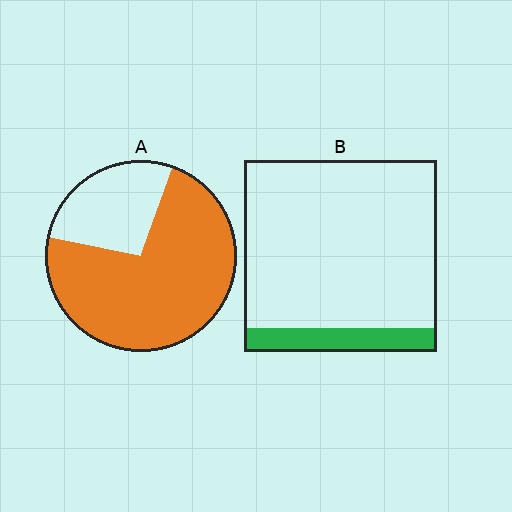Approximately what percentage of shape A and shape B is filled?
A is approximately 75% and B is approximately 10%.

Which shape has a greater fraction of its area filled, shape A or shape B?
Shape A.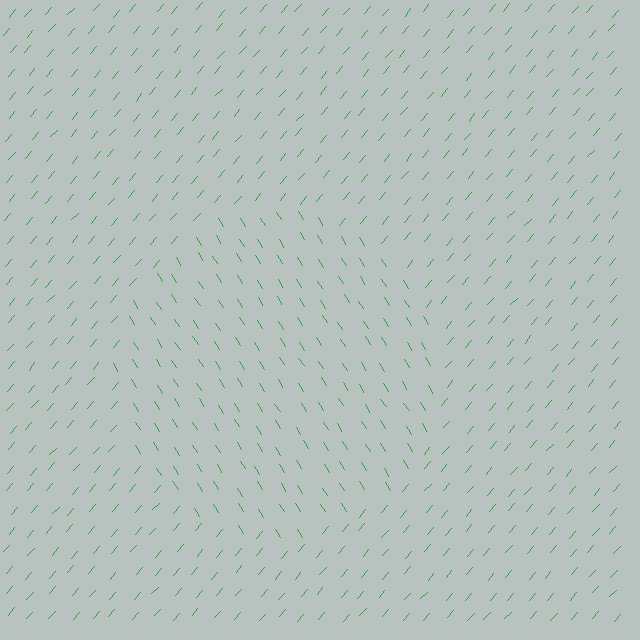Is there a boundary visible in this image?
Yes, there is a texture boundary formed by a change in line orientation.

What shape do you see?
I see a circle.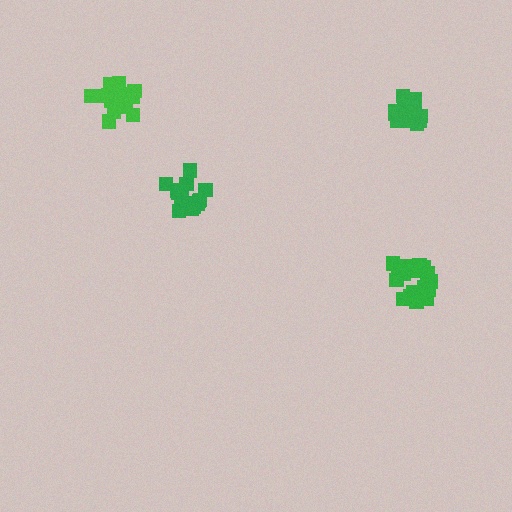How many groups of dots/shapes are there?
There are 4 groups.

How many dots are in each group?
Group 1: 20 dots, Group 2: 17 dots, Group 3: 20 dots, Group 4: 15 dots (72 total).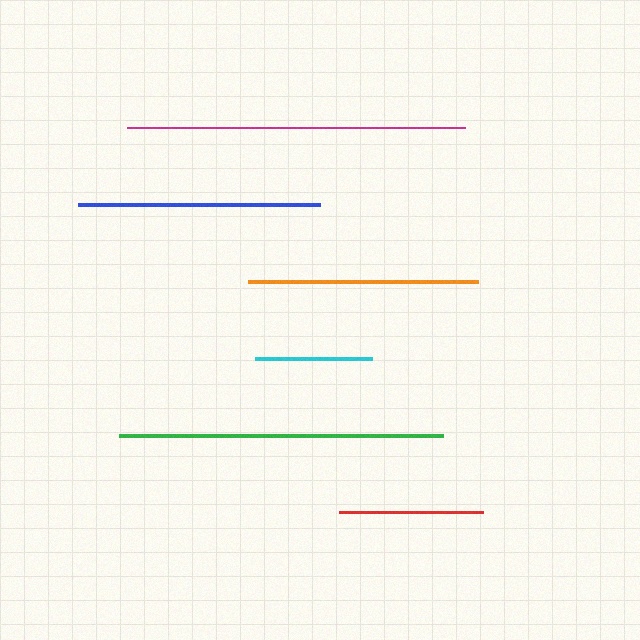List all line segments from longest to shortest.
From longest to shortest: magenta, green, blue, orange, red, cyan.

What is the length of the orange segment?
The orange segment is approximately 230 pixels long.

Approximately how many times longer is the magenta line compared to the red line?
The magenta line is approximately 2.3 times the length of the red line.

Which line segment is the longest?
The magenta line is the longest at approximately 337 pixels.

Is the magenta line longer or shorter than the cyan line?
The magenta line is longer than the cyan line.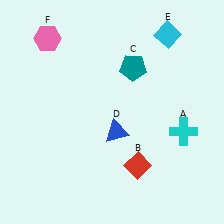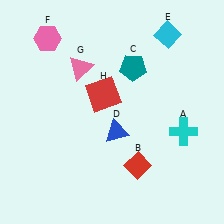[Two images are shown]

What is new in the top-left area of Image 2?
A pink triangle (G) was added in the top-left area of Image 2.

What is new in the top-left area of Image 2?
A red square (H) was added in the top-left area of Image 2.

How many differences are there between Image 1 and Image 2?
There are 2 differences between the two images.